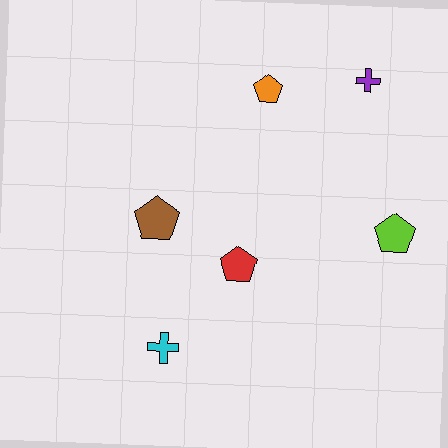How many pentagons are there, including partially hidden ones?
There are 4 pentagons.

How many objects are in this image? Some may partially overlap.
There are 6 objects.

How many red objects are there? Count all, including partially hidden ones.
There is 1 red object.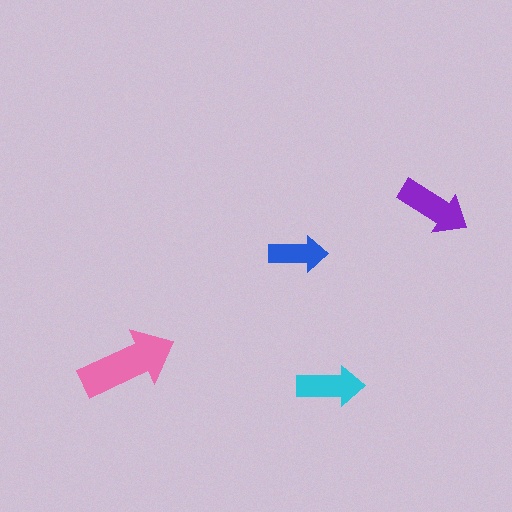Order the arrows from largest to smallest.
the pink one, the purple one, the cyan one, the blue one.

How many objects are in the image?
There are 4 objects in the image.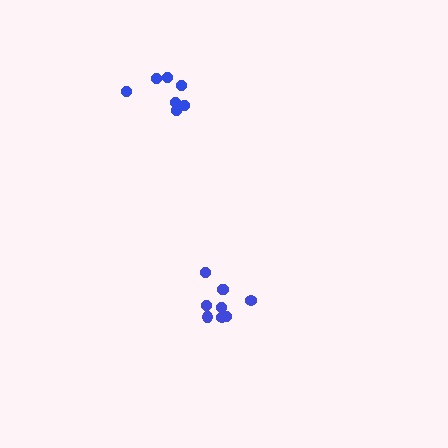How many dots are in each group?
Group 1: 7 dots, Group 2: 9 dots (16 total).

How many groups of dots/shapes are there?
There are 2 groups.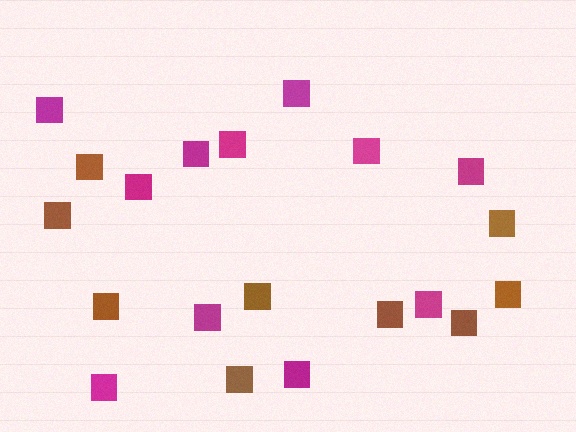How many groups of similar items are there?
There are 2 groups: one group of magenta squares (11) and one group of brown squares (9).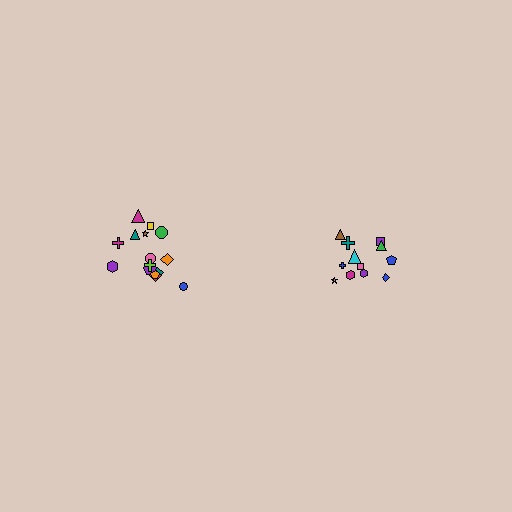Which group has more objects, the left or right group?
The left group.